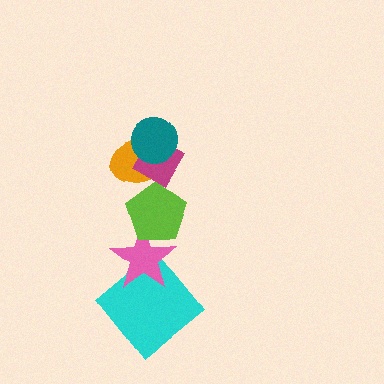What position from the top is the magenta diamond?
The magenta diamond is 2nd from the top.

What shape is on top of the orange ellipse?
The magenta diamond is on top of the orange ellipse.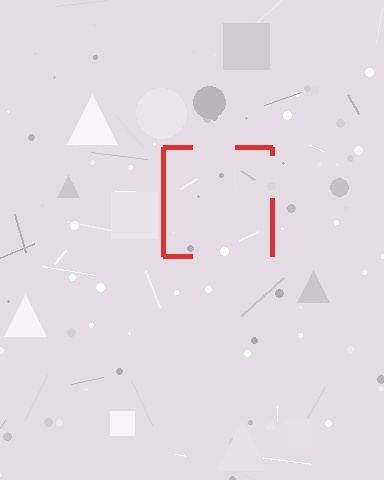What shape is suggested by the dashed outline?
The dashed outline suggests a square.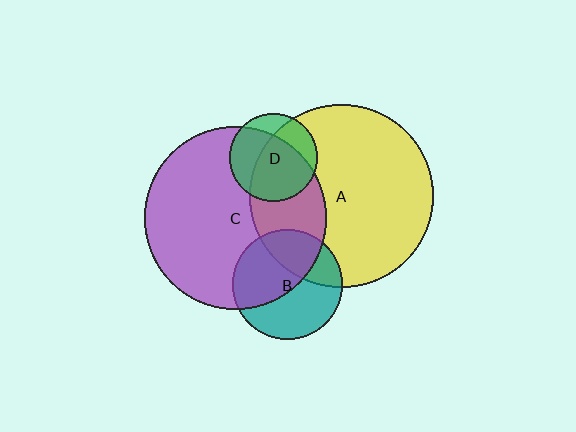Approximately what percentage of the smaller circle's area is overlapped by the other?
Approximately 65%.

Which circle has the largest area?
Circle A (yellow).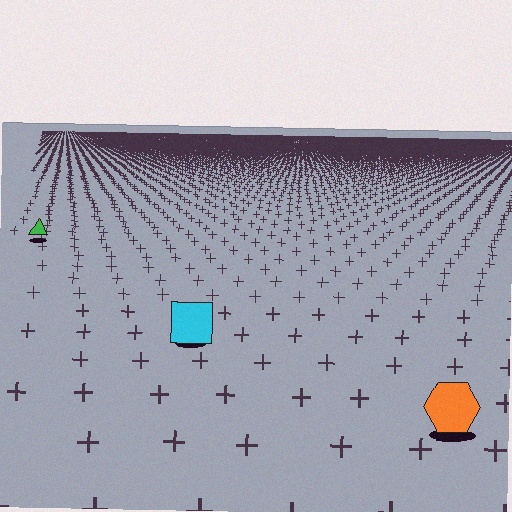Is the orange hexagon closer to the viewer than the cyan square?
Yes. The orange hexagon is closer — you can tell from the texture gradient: the ground texture is coarser near it.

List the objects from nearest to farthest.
From nearest to farthest: the orange hexagon, the cyan square, the green triangle.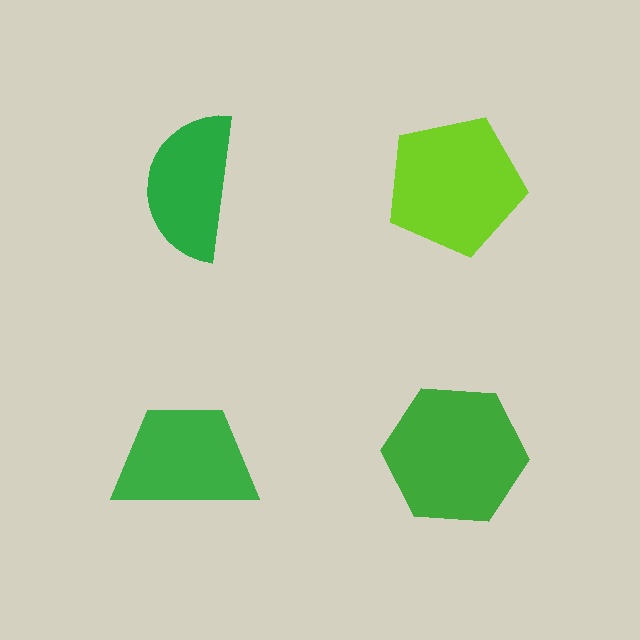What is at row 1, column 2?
A lime pentagon.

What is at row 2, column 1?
A green trapezoid.